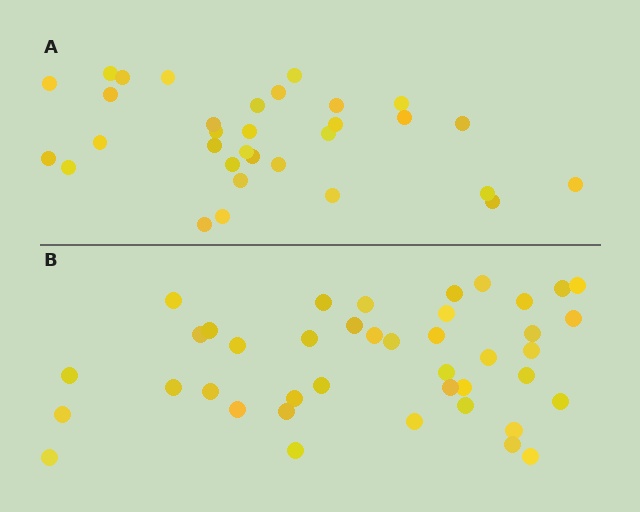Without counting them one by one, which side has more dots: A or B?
Region B (the bottom region) has more dots.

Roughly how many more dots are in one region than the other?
Region B has roughly 8 or so more dots than region A.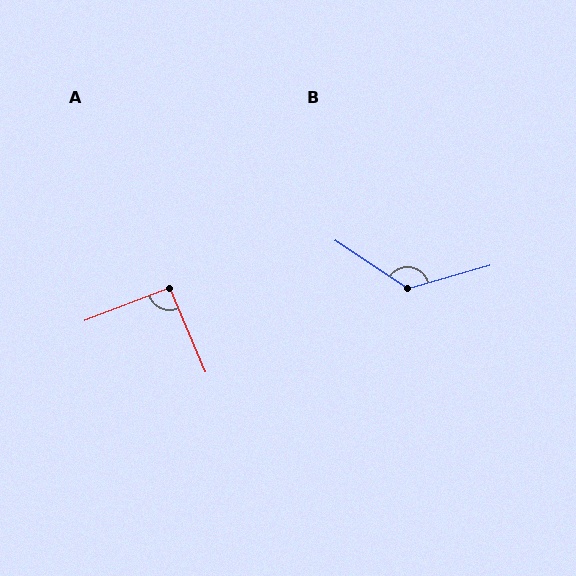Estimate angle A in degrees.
Approximately 92 degrees.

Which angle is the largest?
B, at approximately 131 degrees.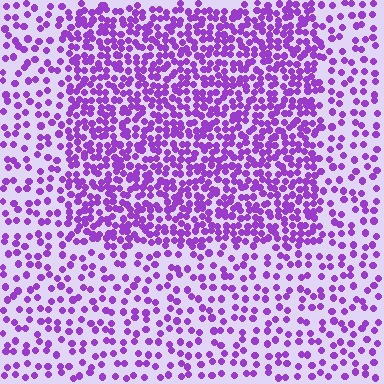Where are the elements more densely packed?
The elements are more densely packed inside the rectangle boundary.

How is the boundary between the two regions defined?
The boundary is defined by a change in element density (approximately 2.2x ratio). All elements are the same color, size, and shape.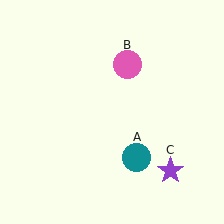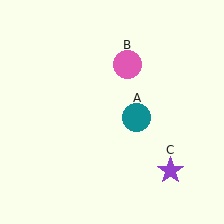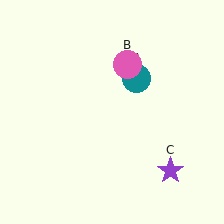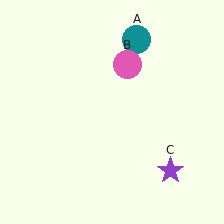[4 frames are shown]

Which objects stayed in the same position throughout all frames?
Pink circle (object B) and purple star (object C) remained stationary.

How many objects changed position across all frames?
1 object changed position: teal circle (object A).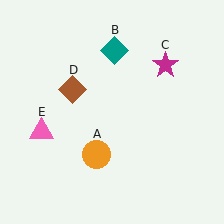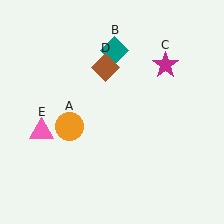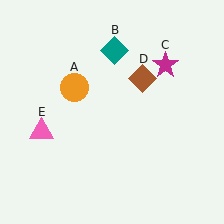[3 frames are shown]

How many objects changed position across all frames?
2 objects changed position: orange circle (object A), brown diamond (object D).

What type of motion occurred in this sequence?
The orange circle (object A), brown diamond (object D) rotated clockwise around the center of the scene.